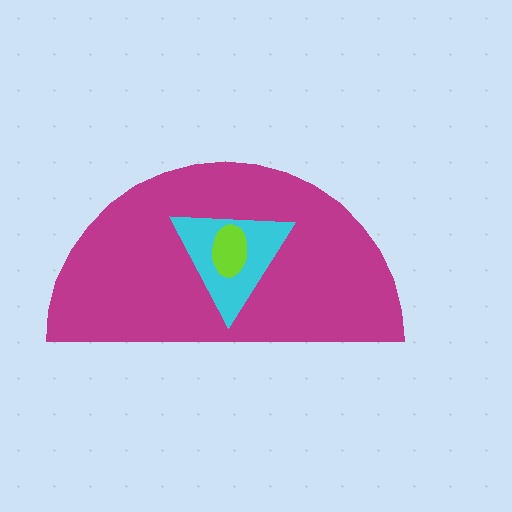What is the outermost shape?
The magenta semicircle.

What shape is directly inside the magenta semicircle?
The cyan triangle.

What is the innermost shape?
The lime ellipse.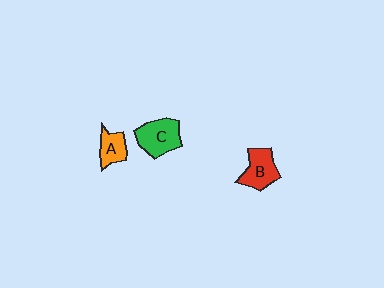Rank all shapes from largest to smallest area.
From largest to smallest: C (green), B (red), A (orange).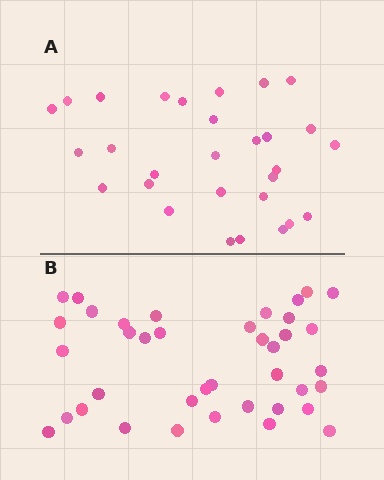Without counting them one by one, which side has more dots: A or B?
Region B (the bottom region) has more dots.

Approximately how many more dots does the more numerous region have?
Region B has roughly 10 or so more dots than region A.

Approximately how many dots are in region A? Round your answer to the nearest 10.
About 30 dots. (The exact count is 29, which rounds to 30.)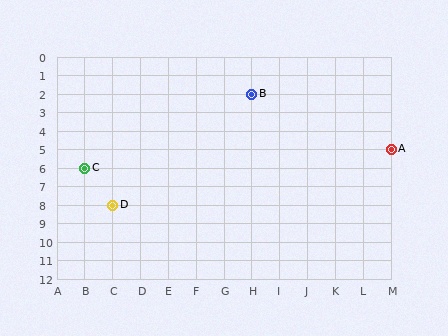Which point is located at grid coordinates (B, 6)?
Point C is at (B, 6).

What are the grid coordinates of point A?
Point A is at grid coordinates (M, 5).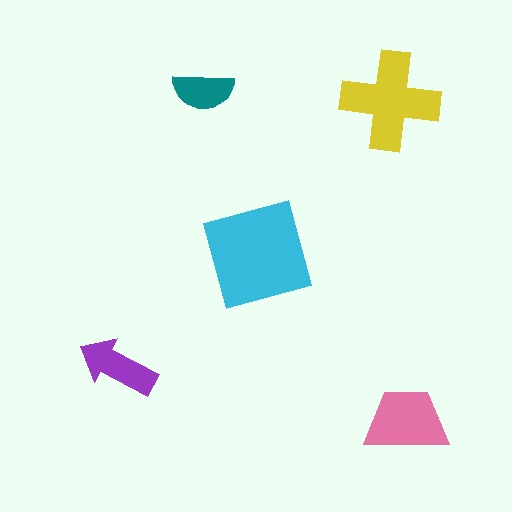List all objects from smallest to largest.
The teal semicircle, the purple arrow, the pink trapezoid, the yellow cross, the cyan square.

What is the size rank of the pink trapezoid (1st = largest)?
3rd.